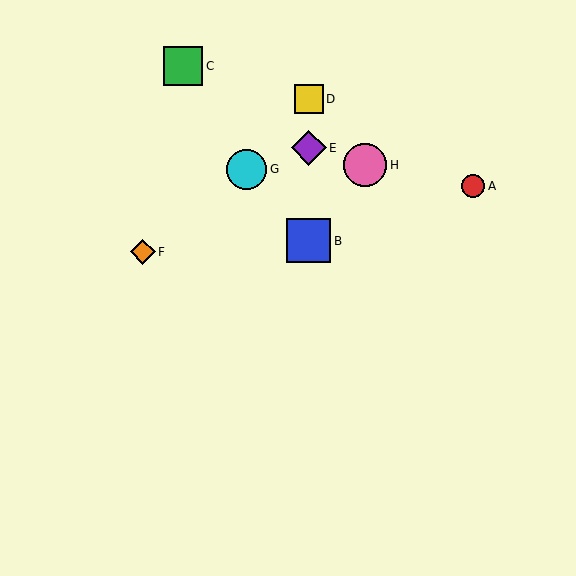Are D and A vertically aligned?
No, D is at x≈309 and A is at x≈473.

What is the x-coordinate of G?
Object G is at x≈247.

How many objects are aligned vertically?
3 objects (B, D, E) are aligned vertically.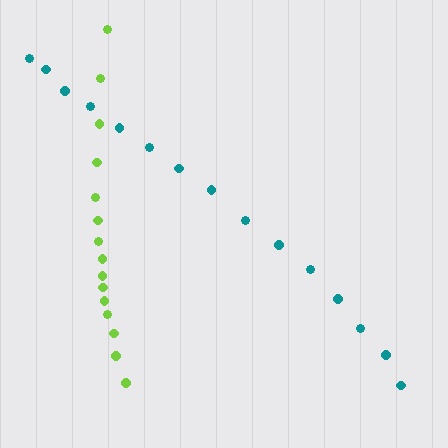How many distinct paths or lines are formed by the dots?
There are 2 distinct paths.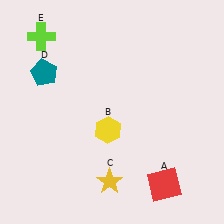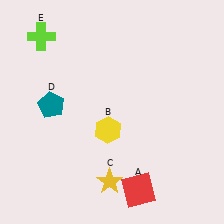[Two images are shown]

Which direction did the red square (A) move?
The red square (A) moved left.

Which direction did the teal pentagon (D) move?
The teal pentagon (D) moved down.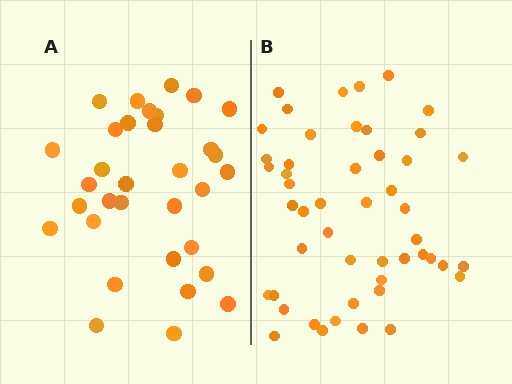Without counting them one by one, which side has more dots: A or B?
Region B (the right region) has more dots.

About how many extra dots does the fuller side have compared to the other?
Region B has approximately 15 more dots than region A.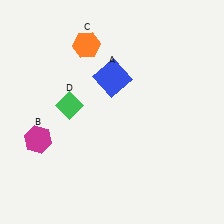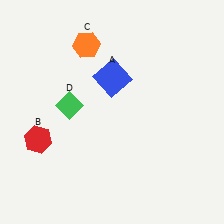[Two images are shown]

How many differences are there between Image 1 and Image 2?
There is 1 difference between the two images.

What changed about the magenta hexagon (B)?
In Image 1, B is magenta. In Image 2, it changed to red.